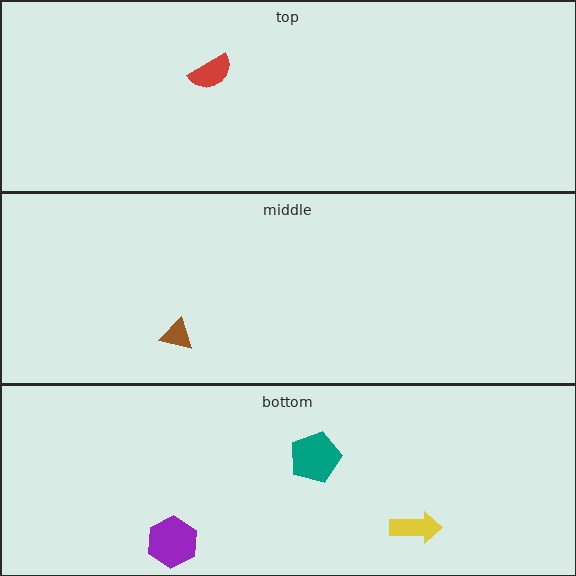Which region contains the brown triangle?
The middle region.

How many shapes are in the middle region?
1.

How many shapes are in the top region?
1.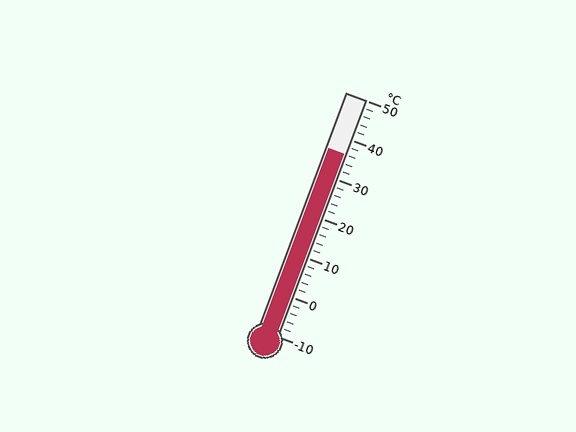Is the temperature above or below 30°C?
The temperature is above 30°C.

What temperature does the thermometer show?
The thermometer shows approximately 36°C.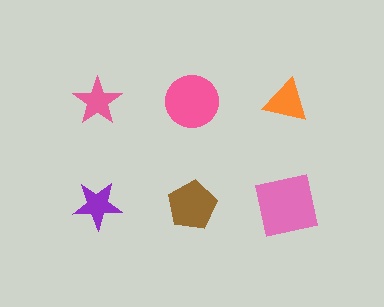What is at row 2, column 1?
A purple star.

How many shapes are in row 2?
3 shapes.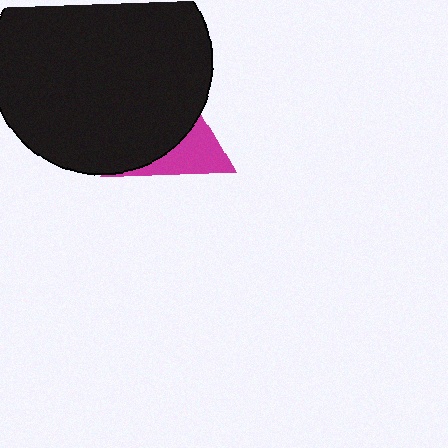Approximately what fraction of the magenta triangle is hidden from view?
Roughly 65% of the magenta triangle is hidden behind the black circle.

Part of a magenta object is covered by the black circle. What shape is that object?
It is a triangle.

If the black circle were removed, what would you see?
You would see the complete magenta triangle.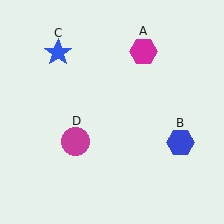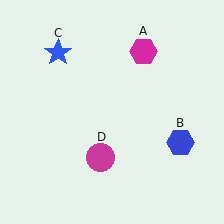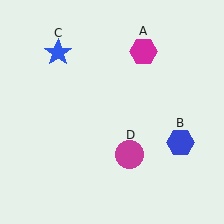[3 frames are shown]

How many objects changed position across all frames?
1 object changed position: magenta circle (object D).